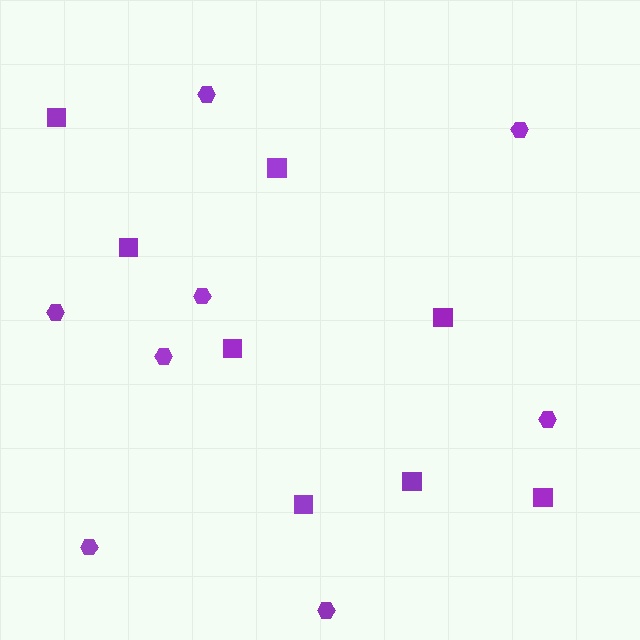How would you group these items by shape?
There are 2 groups: one group of hexagons (8) and one group of squares (8).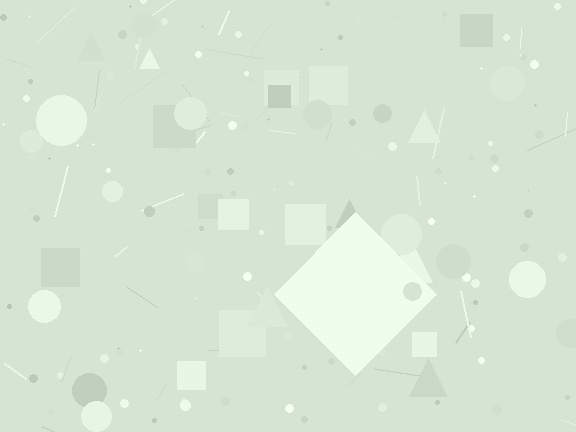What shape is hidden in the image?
A diamond is hidden in the image.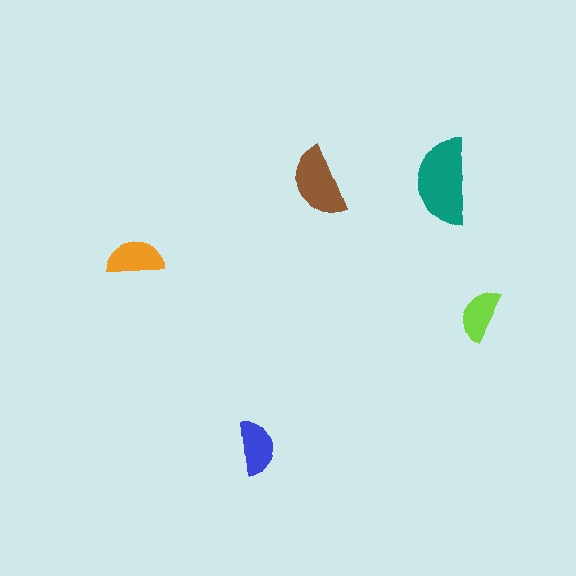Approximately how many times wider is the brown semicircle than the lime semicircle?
About 1.5 times wider.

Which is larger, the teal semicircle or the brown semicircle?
The teal one.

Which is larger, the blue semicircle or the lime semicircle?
The blue one.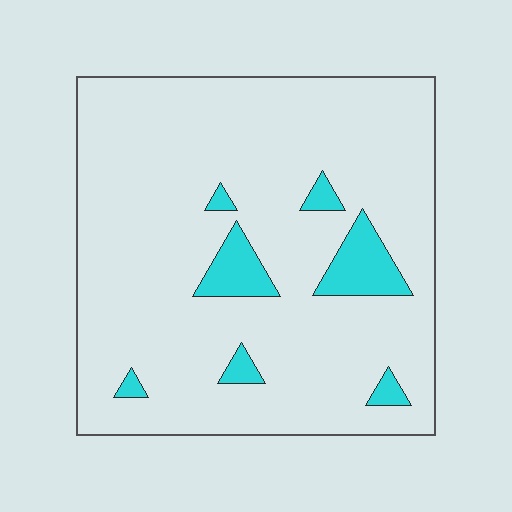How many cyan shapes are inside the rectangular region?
7.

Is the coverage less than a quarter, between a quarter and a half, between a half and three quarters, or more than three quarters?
Less than a quarter.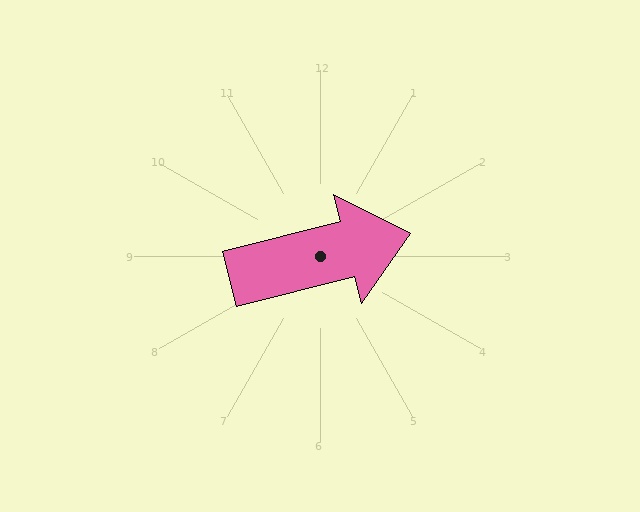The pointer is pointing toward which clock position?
Roughly 3 o'clock.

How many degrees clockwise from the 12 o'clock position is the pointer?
Approximately 76 degrees.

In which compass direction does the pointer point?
East.